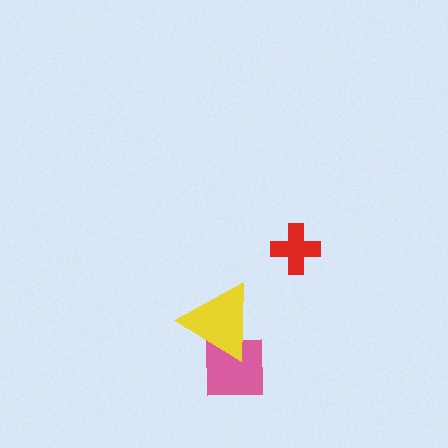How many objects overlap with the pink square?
1 object overlaps with the pink square.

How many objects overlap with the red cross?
0 objects overlap with the red cross.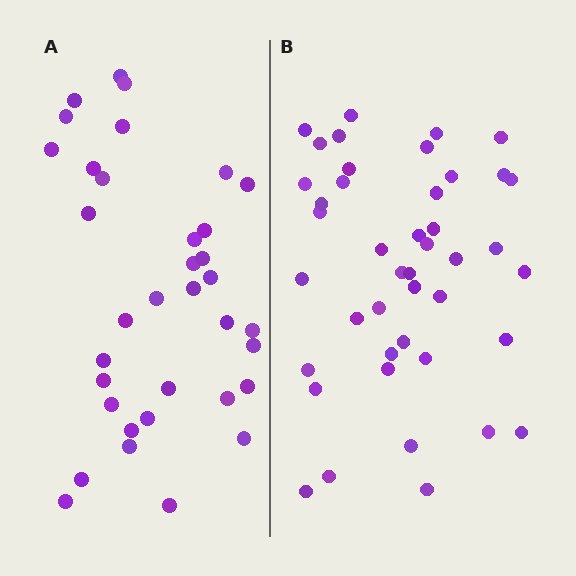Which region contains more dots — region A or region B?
Region B (the right region) has more dots.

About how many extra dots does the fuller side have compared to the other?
Region B has roughly 8 or so more dots than region A.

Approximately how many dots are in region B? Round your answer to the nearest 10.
About 40 dots. (The exact count is 43, which rounds to 40.)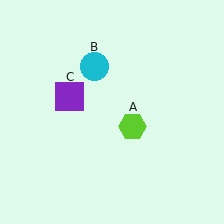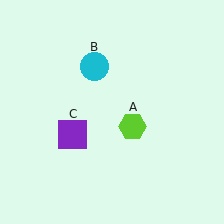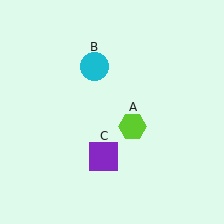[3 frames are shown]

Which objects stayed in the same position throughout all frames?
Lime hexagon (object A) and cyan circle (object B) remained stationary.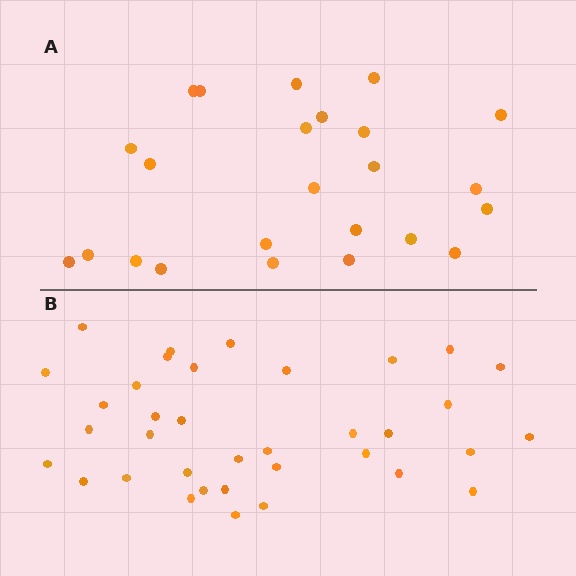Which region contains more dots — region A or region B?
Region B (the bottom region) has more dots.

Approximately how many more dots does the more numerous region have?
Region B has roughly 12 or so more dots than region A.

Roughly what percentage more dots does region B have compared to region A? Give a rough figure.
About 50% more.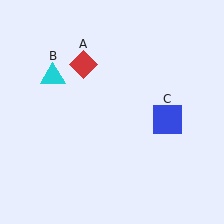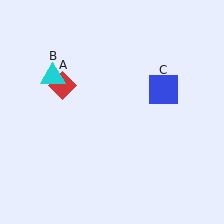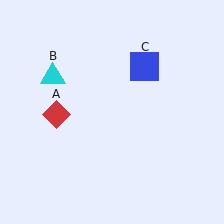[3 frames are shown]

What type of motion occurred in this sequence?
The red diamond (object A), blue square (object C) rotated counterclockwise around the center of the scene.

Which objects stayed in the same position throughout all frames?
Cyan triangle (object B) remained stationary.